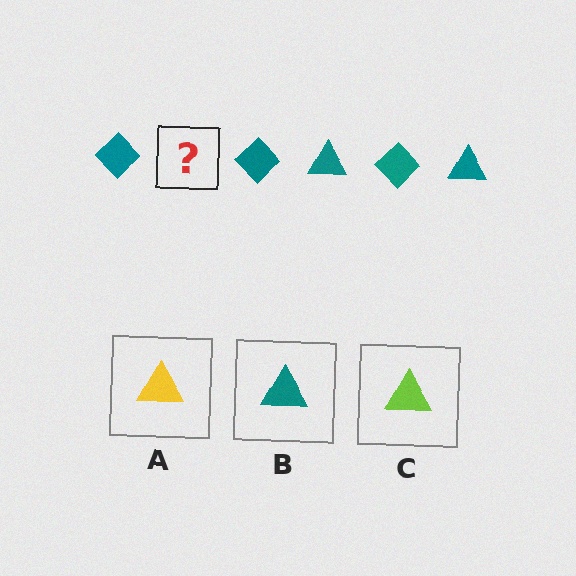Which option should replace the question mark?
Option B.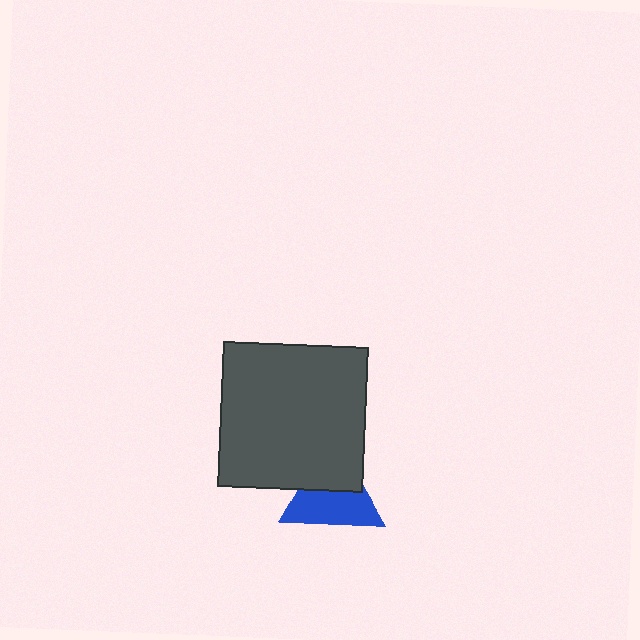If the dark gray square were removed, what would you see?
You would see the complete blue triangle.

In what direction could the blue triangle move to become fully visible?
The blue triangle could move down. That would shift it out from behind the dark gray square entirely.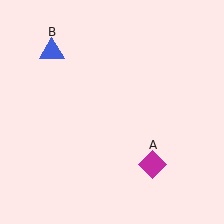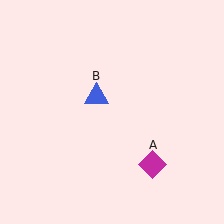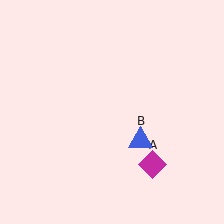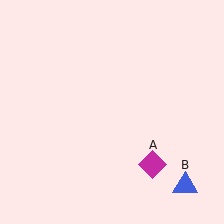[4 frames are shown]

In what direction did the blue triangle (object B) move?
The blue triangle (object B) moved down and to the right.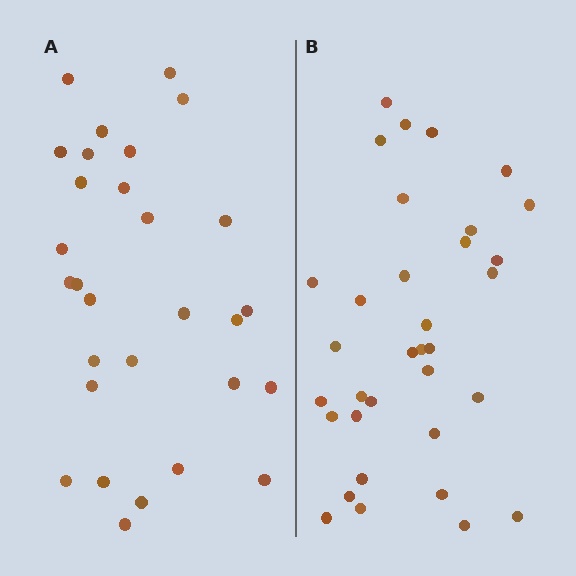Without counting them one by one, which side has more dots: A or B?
Region B (the right region) has more dots.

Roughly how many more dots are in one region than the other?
Region B has about 5 more dots than region A.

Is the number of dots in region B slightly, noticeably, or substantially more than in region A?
Region B has only slightly more — the two regions are fairly close. The ratio is roughly 1.2 to 1.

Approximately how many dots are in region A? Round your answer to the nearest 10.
About 30 dots. (The exact count is 29, which rounds to 30.)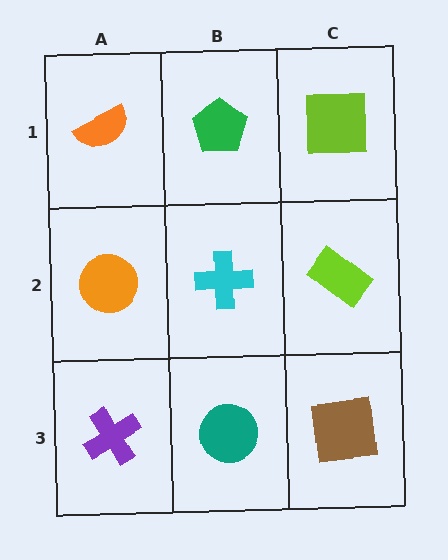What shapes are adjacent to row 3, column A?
An orange circle (row 2, column A), a teal circle (row 3, column B).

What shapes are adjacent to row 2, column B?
A green pentagon (row 1, column B), a teal circle (row 3, column B), an orange circle (row 2, column A), a lime rectangle (row 2, column C).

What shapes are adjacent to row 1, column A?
An orange circle (row 2, column A), a green pentagon (row 1, column B).